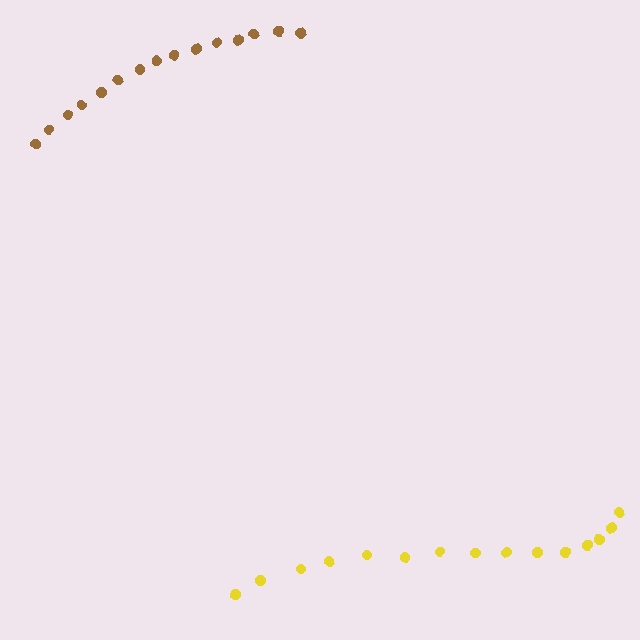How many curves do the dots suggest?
There are 2 distinct paths.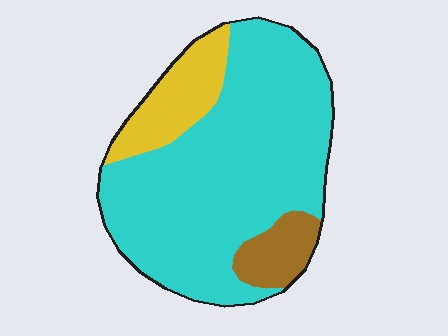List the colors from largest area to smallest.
From largest to smallest: cyan, yellow, brown.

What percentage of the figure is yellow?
Yellow takes up less than a sixth of the figure.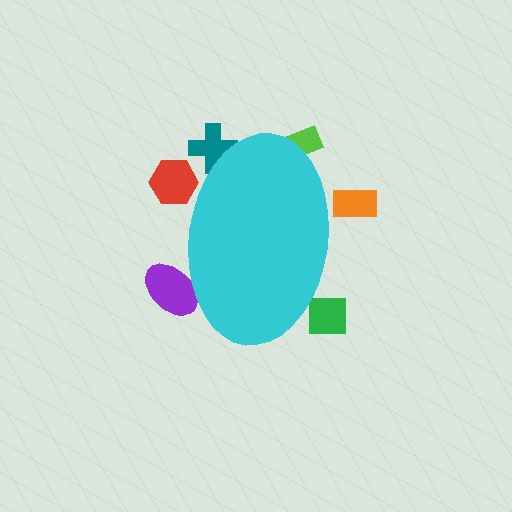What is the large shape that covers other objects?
A cyan ellipse.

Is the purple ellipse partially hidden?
Yes, the purple ellipse is partially hidden behind the cyan ellipse.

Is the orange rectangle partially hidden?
Yes, the orange rectangle is partially hidden behind the cyan ellipse.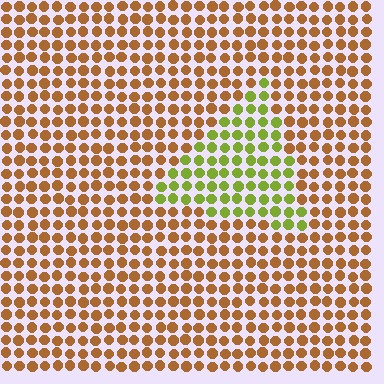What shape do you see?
I see a triangle.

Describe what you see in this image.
The image is filled with small brown elements in a uniform arrangement. A triangle-shaped region is visible where the elements are tinted to a slightly different hue, forming a subtle color boundary.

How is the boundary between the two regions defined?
The boundary is defined purely by a slight shift in hue (about 55 degrees). Spacing, size, and orientation are identical on both sides.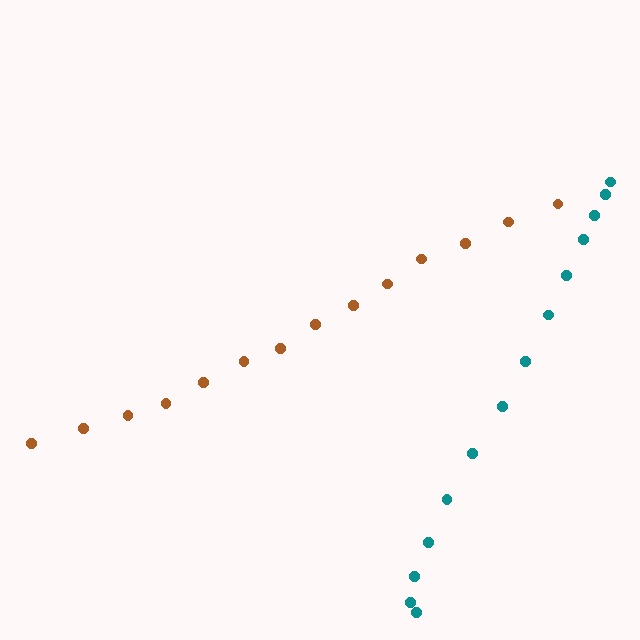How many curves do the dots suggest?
There are 2 distinct paths.